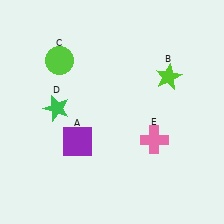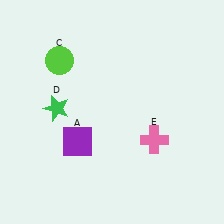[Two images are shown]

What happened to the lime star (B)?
The lime star (B) was removed in Image 2. It was in the top-right area of Image 1.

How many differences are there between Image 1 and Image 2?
There is 1 difference between the two images.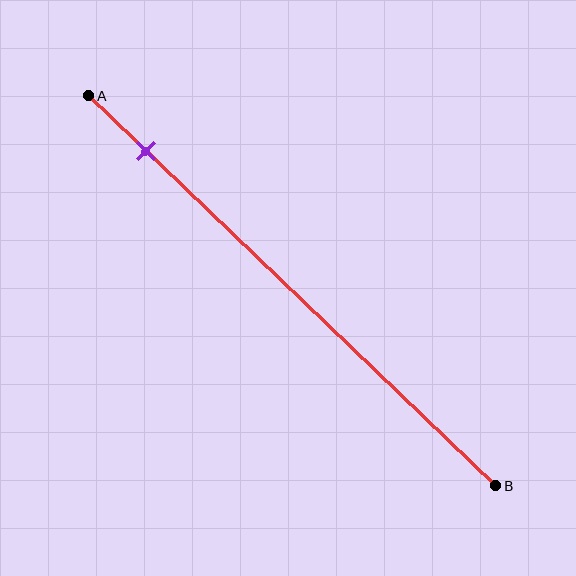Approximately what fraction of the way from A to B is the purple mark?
The purple mark is approximately 15% of the way from A to B.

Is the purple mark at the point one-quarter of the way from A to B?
No, the mark is at about 15% from A, not at the 25% one-quarter point.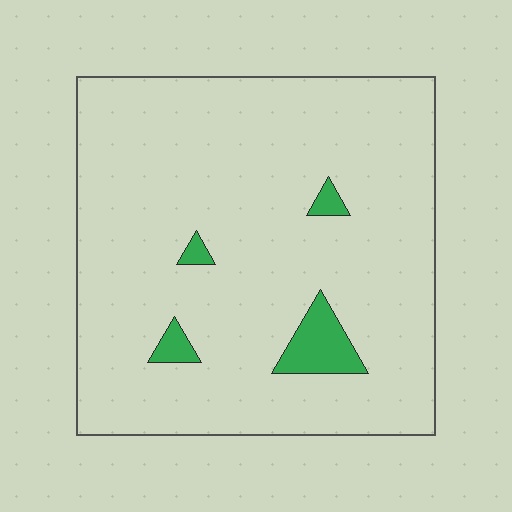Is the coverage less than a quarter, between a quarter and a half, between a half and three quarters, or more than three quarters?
Less than a quarter.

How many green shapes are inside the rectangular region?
4.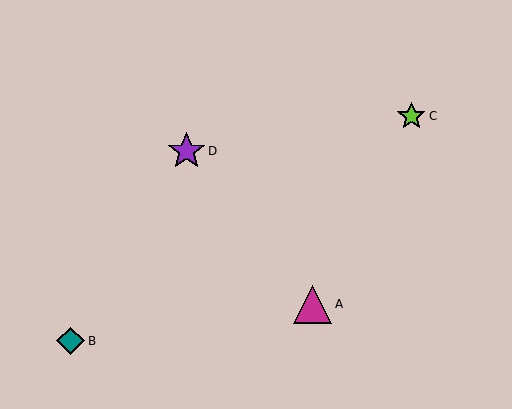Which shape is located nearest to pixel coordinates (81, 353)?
The teal diamond (labeled B) at (71, 341) is nearest to that location.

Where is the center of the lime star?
The center of the lime star is at (411, 116).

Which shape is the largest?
The magenta triangle (labeled A) is the largest.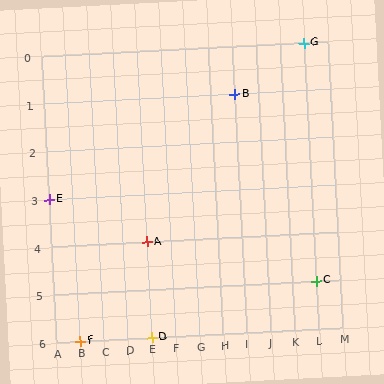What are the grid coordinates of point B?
Point B is at grid coordinates (I, 1).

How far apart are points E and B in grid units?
Points E and B are 8 columns and 2 rows apart (about 8.2 grid units diagonally).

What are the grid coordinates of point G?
Point G is at grid coordinates (L, 0).